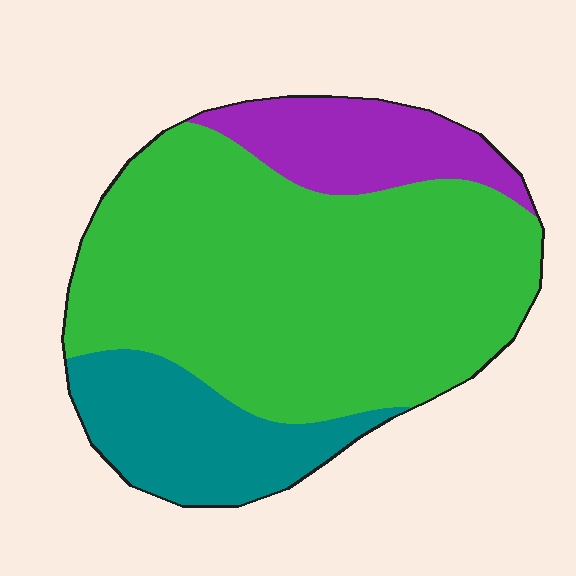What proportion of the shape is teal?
Teal takes up about one fifth (1/5) of the shape.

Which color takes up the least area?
Purple, at roughly 15%.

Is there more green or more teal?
Green.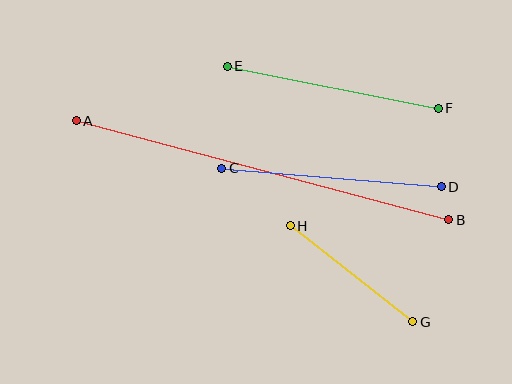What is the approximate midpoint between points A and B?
The midpoint is at approximately (263, 170) pixels.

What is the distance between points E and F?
The distance is approximately 215 pixels.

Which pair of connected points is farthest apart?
Points A and B are farthest apart.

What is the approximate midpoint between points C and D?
The midpoint is at approximately (331, 177) pixels.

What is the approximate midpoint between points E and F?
The midpoint is at approximately (333, 87) pixels.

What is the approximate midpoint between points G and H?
The midpoint is at approximately (352, 274) pixels.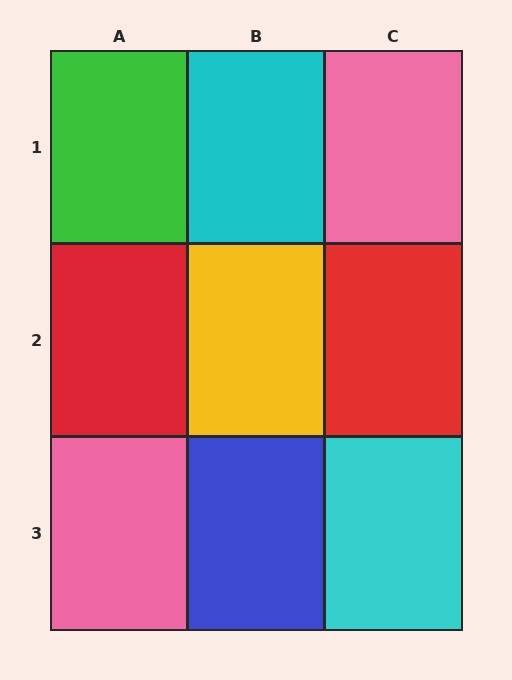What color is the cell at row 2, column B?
Yellow.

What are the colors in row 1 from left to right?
Green, cyan, pink.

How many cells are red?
2 cells are red.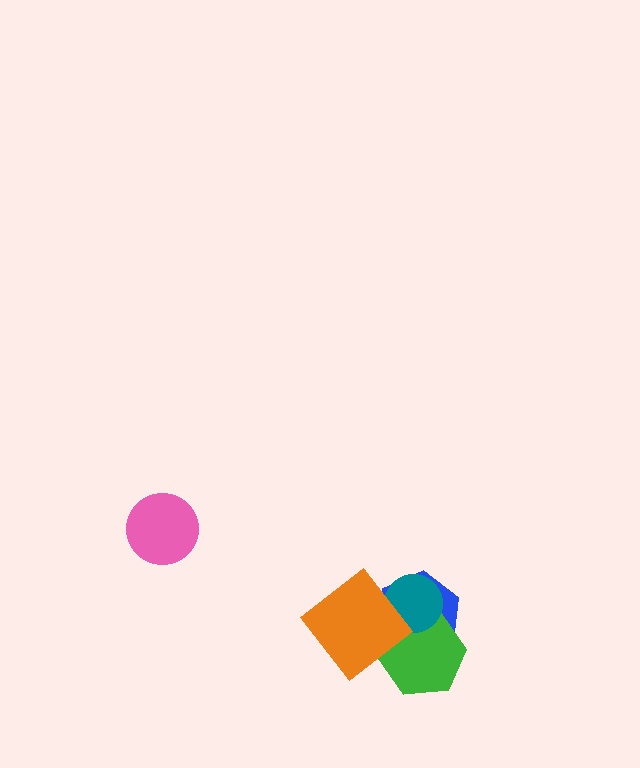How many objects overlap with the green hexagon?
3 objects overlap with the green hexagon.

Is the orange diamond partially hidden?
No, no other shape covers it.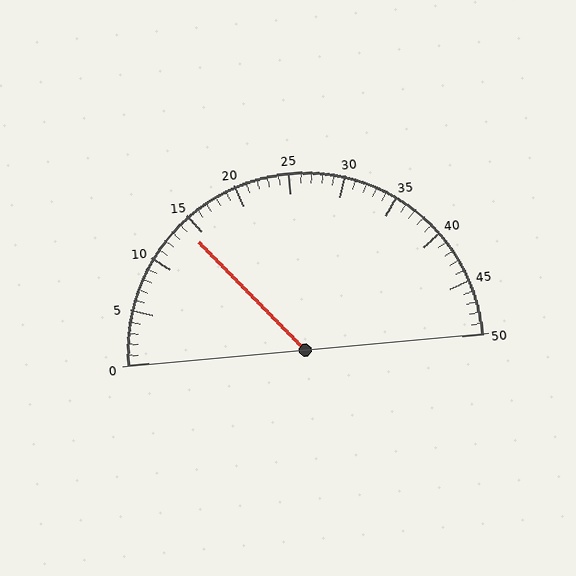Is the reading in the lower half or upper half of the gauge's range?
The reading is in the lower half of the range (0 to 50).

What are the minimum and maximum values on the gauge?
The gauge ranges from 0 to 50.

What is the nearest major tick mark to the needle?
The nearest major tick mark is 15.